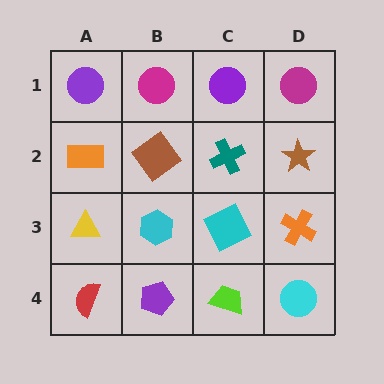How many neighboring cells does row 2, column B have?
4.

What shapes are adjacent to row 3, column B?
A brown diamond (row 2, column B), a purple pentagon (row 4, column B), a yellow triangle (row 3, column A), a cyan square (row 3, column C).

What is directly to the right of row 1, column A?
A magenta circle.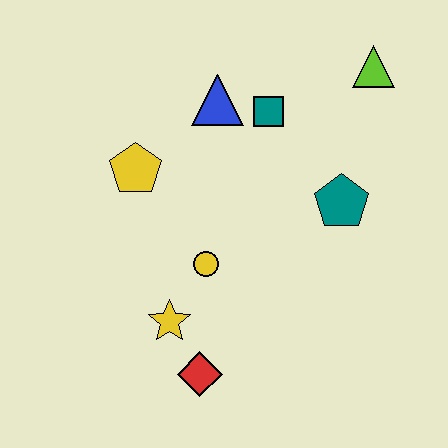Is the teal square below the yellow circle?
No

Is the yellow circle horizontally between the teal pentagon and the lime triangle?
No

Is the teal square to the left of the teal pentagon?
Yes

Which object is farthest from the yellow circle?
The lime triangle is farthest from the yellow circle.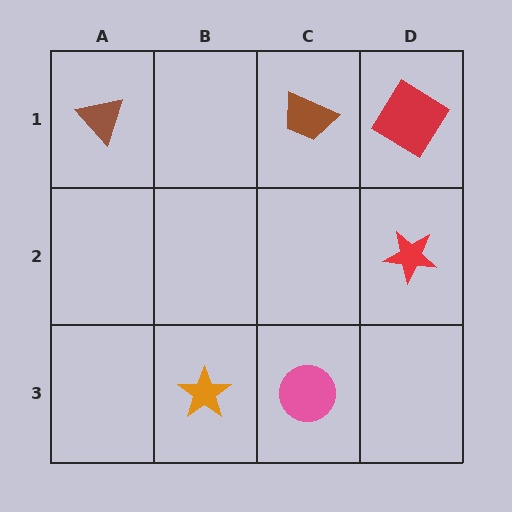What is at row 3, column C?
A pink circle.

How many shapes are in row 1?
3 shapes.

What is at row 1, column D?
A red diamond.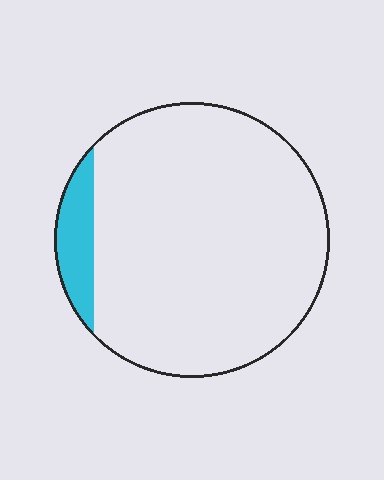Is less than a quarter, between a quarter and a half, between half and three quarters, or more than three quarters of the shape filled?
Less than a quarter.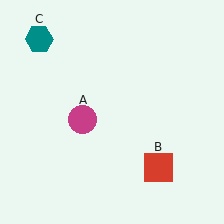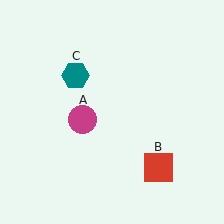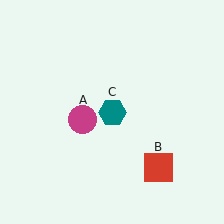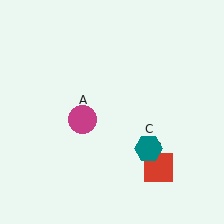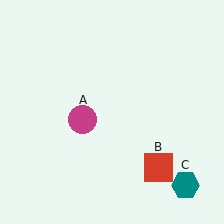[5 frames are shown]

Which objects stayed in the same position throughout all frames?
Magenta circle (object A) and red square (object B) remained stationary.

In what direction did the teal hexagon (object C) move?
The teal hexagon (object C) moved down and to the right.